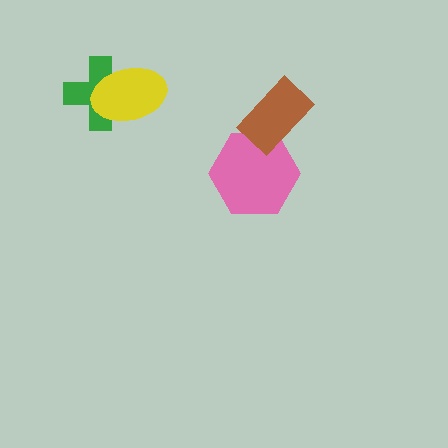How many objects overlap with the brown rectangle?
1 object overlaps with the brown rectangle.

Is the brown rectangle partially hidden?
No, no other shape covers it.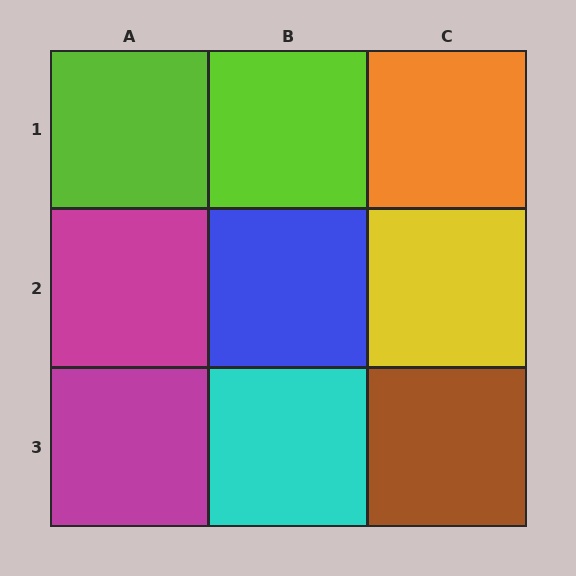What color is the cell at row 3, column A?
Magenta.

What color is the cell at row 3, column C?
Brown.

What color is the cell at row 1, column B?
Lime.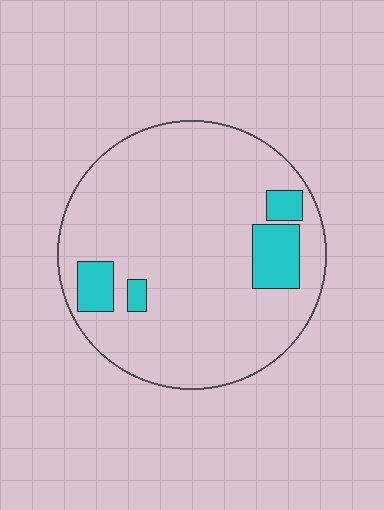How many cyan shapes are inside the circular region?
4.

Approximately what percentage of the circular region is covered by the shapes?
Approximately 10%.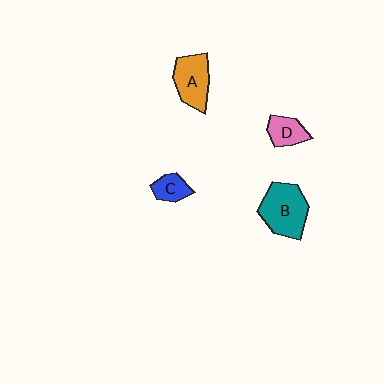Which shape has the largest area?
Shape B (teal).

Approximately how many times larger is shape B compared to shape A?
Approximately 1.3 times.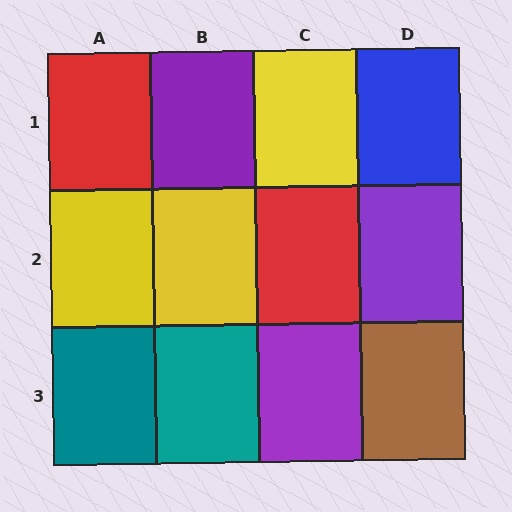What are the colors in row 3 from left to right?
Teal, teal, purple, brown.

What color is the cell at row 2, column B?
Yellow.